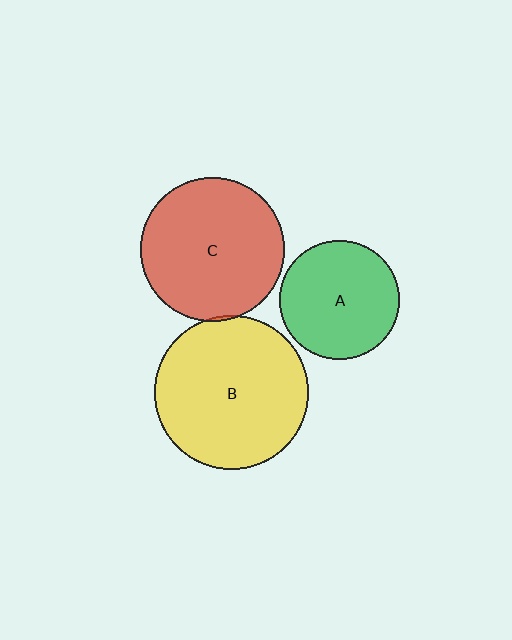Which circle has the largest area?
Circle B (yellow).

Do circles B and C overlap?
Yes.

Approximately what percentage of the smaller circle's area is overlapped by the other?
Approximately 5%.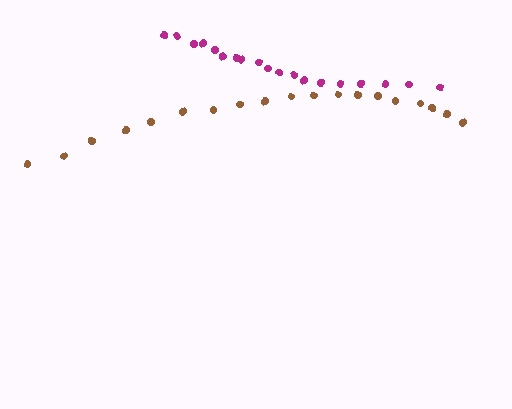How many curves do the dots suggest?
There are 2 distinct paths.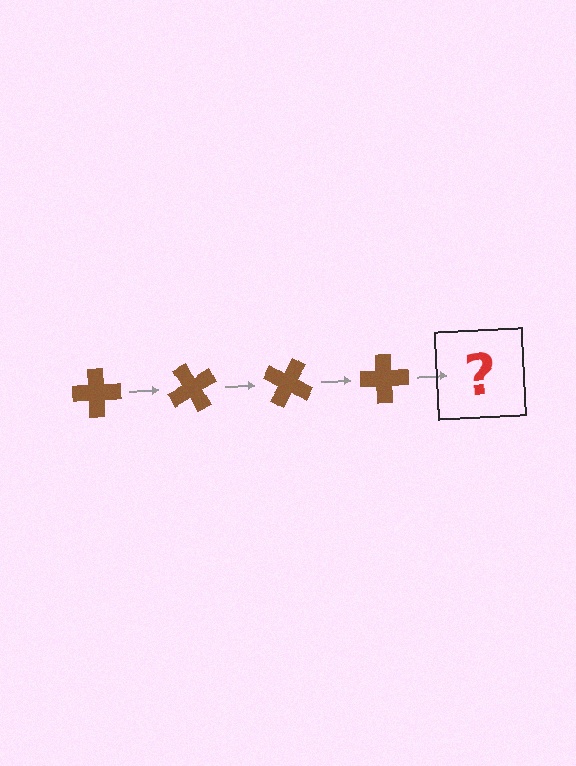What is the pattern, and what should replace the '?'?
The pattern is that the cross rotates 60 degrees each step. The '?' should be a brown cross rotated 240 degrees.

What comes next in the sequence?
The next element should be a brown cross rotated 240 degrees.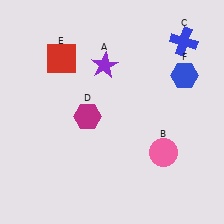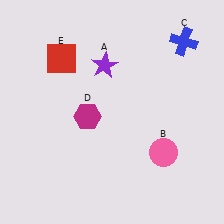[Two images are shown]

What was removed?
The blue hexagon (F) was removed in Image 2.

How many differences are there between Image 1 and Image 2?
There is 1 difference between the two images.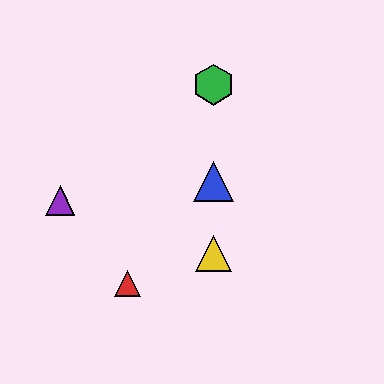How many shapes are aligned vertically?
3 shapes (the blue triangle, the green hexagon, the yellow triangle) are aligned vertically.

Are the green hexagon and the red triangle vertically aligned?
No, the green hexagon is at x≈214 and the red triangle is at x≈128.